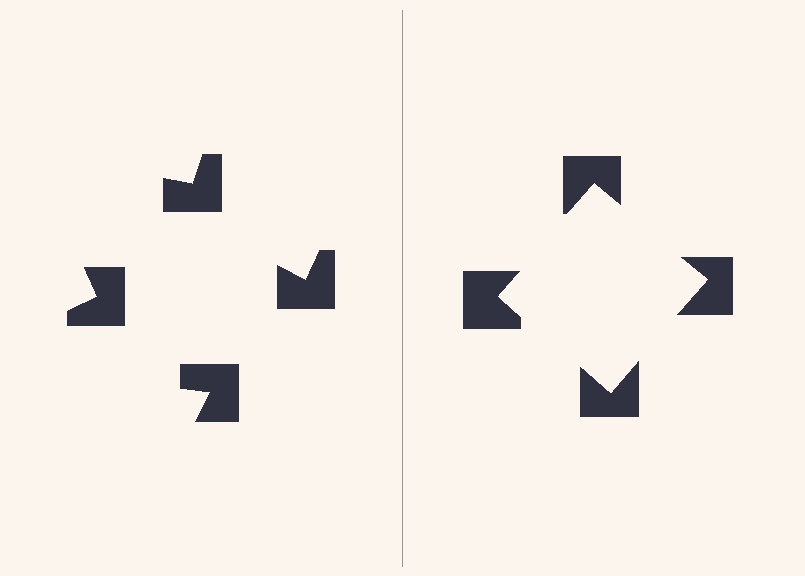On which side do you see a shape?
An illusory square appears on the right side. On the left side the wedge cuts are rotated, so no coherent shape forms.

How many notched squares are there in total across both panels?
8 — 4 on each side.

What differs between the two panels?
The notched squares are positioned identically on both sides; only the wedge orientations differ. On the right they align to a square; on the left they are misaligned.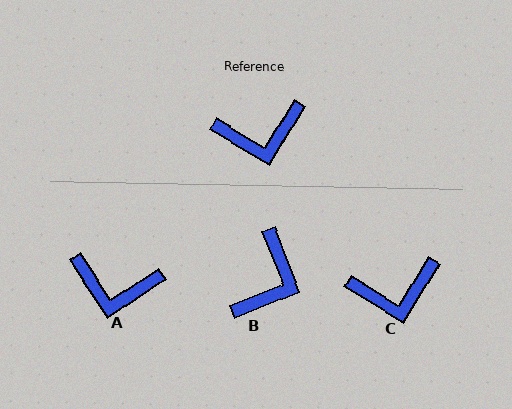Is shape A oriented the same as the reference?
No, it is off by about 25 degrees.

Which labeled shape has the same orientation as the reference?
C.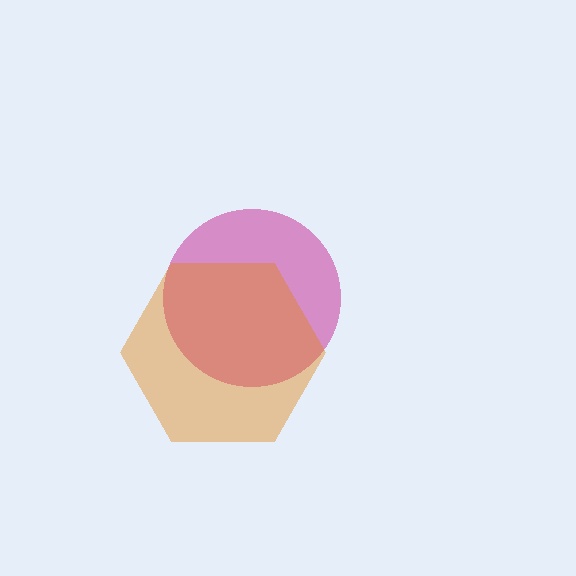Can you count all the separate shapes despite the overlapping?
Yes, there are 2 separate shapes.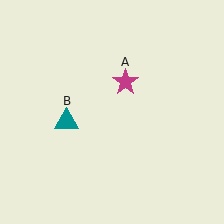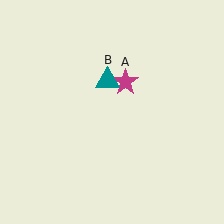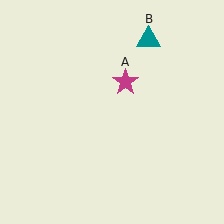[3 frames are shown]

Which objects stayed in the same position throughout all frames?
Magenta star (object A) remained stationary.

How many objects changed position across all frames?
1 object changed position: teal triangle (object B).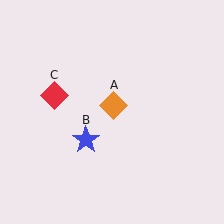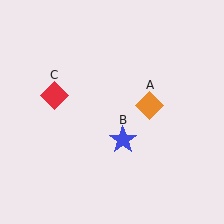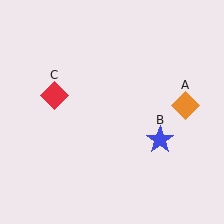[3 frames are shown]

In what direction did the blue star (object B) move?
The blue star (object B) moved right.